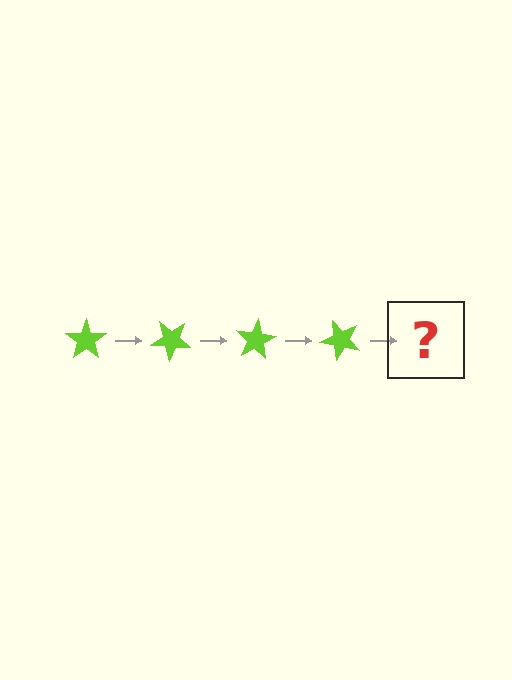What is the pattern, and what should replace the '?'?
The pattern is that the star rotates 40 degrees each step. The '?' should be a lime star rotated 160 degrees.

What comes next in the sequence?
The next element should be a lime star rotated 160 degrees.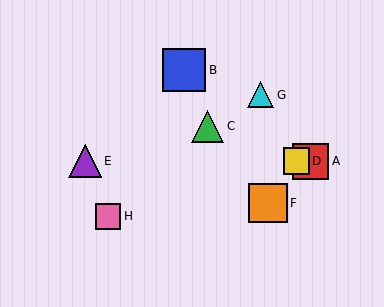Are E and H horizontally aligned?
No, E is at y≈161 and H is at y≈216.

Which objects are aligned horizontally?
Objects A, D, E are aligned horizontally.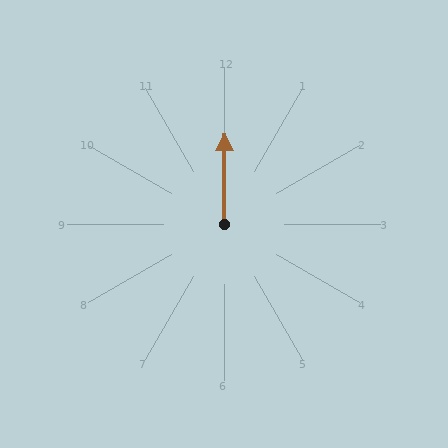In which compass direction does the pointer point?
North.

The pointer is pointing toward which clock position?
Roughly 12 o'clock.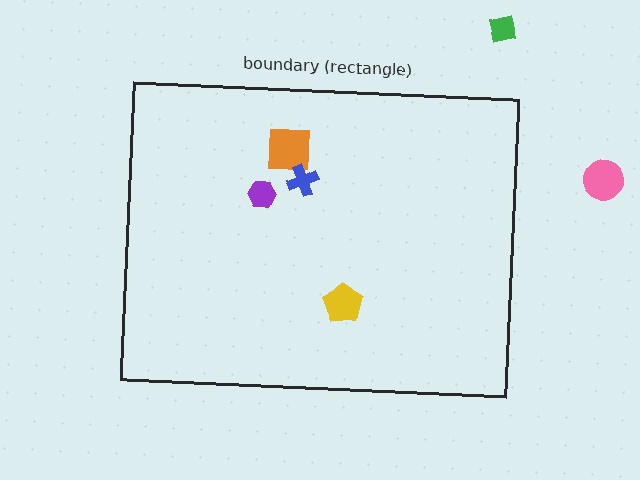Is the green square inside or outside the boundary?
Outside.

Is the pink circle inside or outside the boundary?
Outside.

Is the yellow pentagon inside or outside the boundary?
Inside.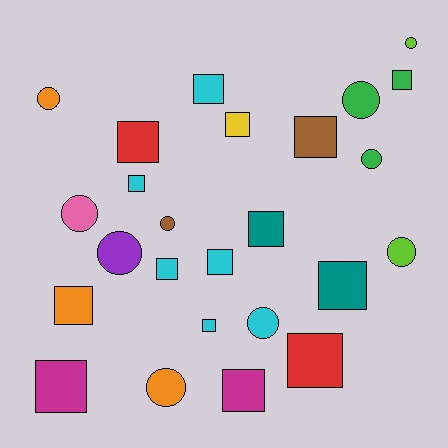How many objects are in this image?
There are 25 objects.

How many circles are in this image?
There are 10 circles.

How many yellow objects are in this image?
There is 1 yellow object.